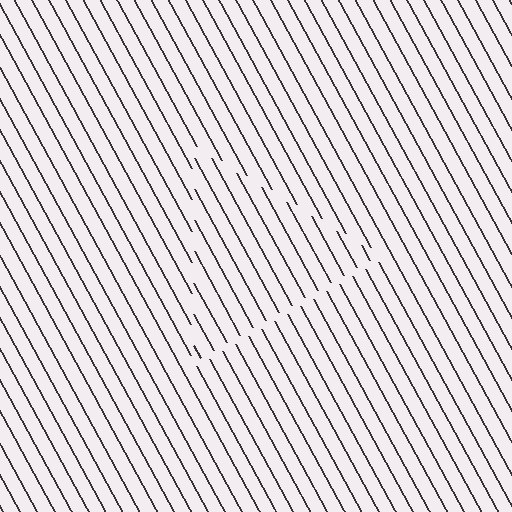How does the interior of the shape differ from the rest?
The interior of the shape contains the same grating, shifted by half a period — the contour is defined by the phase discontinuity where line-ends from the inner and outer gratings abut.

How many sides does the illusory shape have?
3 sides — the line-ends trace a triangle.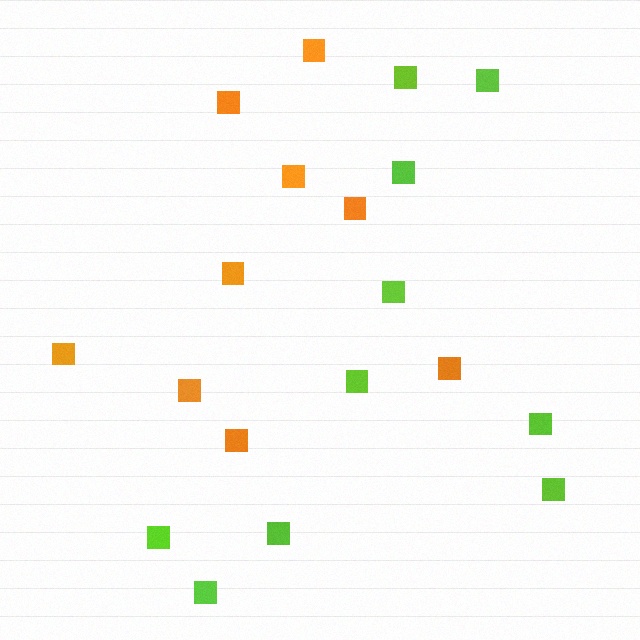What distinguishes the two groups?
There are 2 groups: one group of orange squares (9) and one group of lime squares (10).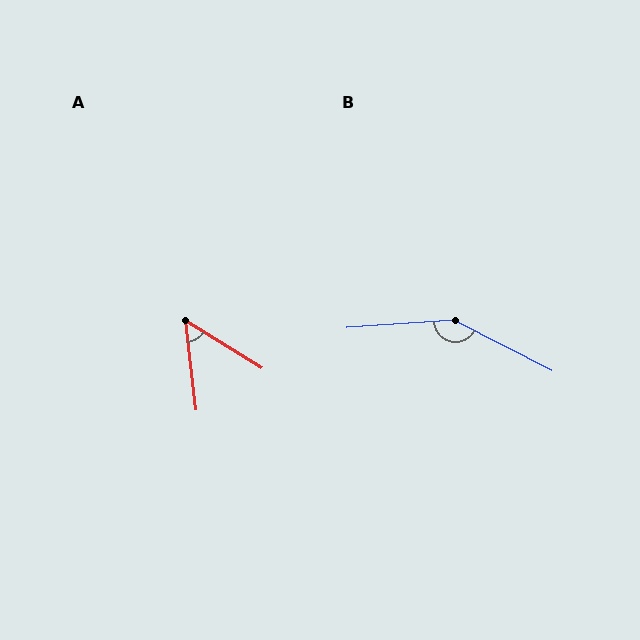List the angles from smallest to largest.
A (52°), B (149°).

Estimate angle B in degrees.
Approximately 149 degrees.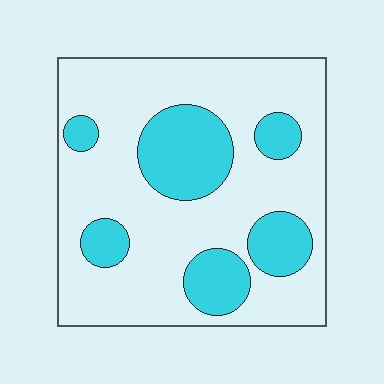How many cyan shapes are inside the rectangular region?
6.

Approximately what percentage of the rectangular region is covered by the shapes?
Approximately 25%.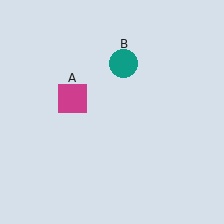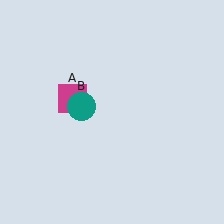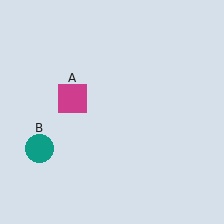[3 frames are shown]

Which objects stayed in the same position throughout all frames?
Magenta square (object A) remained stationary.